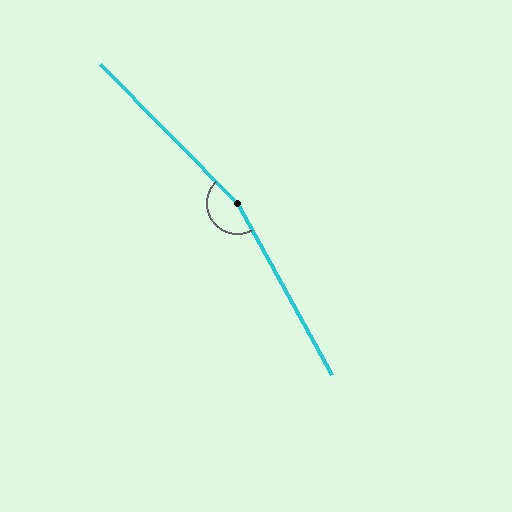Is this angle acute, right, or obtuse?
It is obtuse.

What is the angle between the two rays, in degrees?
Approximately 164 degrees.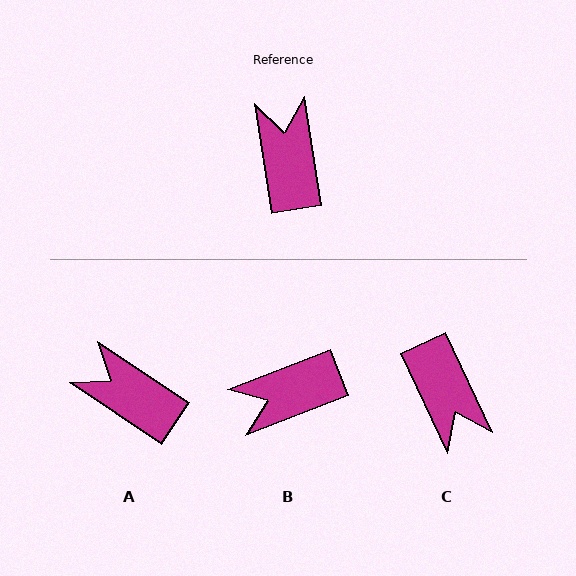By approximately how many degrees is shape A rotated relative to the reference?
Approximately 47 degrees counter-clockwise.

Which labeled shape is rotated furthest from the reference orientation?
C, about 164 degrees away.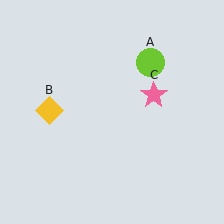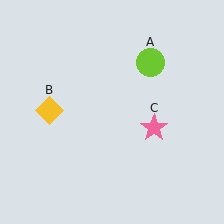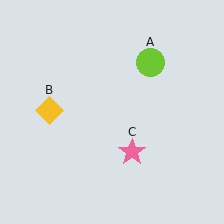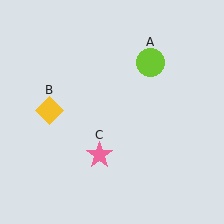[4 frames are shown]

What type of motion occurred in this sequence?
The pink star (object C) rotated clockwise around the center of the scene.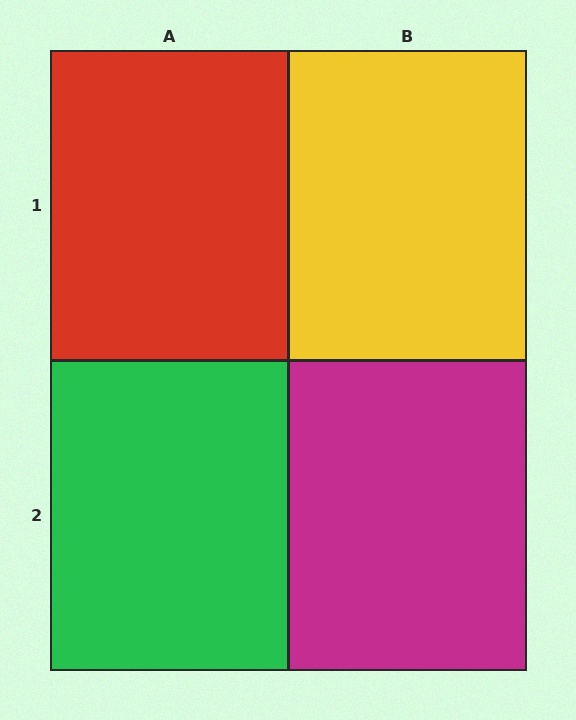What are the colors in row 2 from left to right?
Green, magenta.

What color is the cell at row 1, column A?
Red.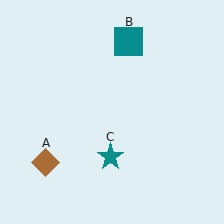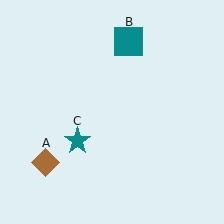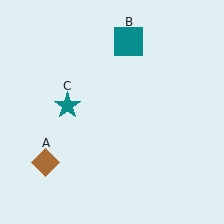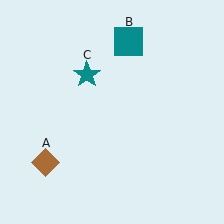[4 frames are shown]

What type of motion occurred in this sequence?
The teal star (object C) rotated clockwise around the center of the scene.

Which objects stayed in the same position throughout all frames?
Brown diamond (object A) and teal square (object B) remained stationary.